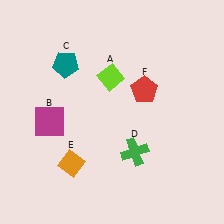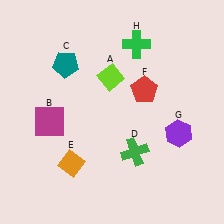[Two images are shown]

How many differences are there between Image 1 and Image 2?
There are 2 differences between the two images.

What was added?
A purple hexagon (G), a green cross (H) were added in Image 2.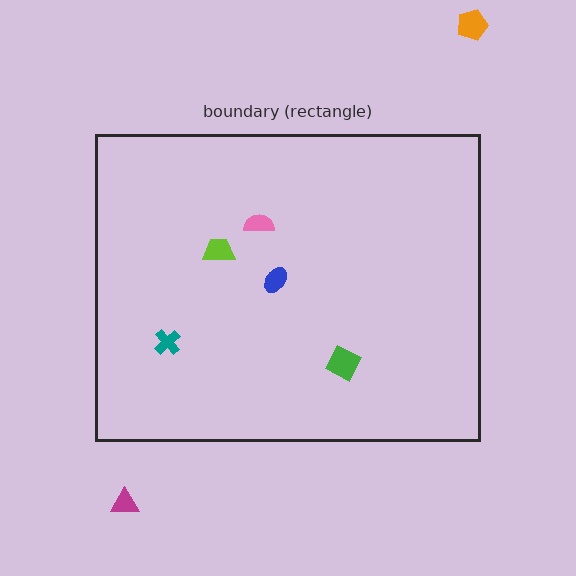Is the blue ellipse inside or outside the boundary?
Inside.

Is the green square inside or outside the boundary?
Inside.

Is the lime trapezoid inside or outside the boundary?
Inside.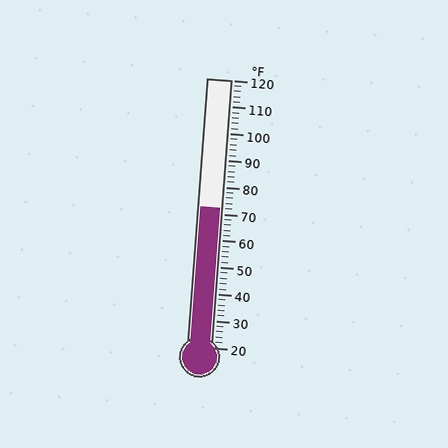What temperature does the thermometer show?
The thermometer shows approximately 72°F.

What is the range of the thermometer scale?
The thermometer scale ranges from 20°F to 120°F.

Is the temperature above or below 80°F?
The temperature is below 80°F.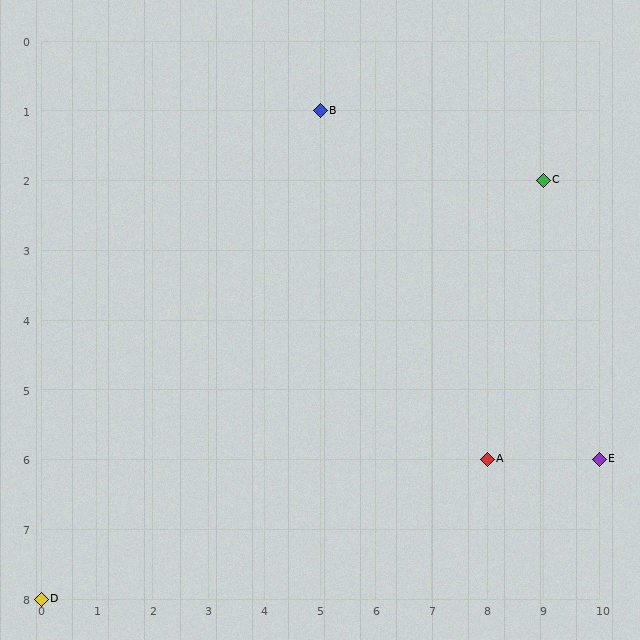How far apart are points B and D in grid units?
Points B and D are 5 columns and 7 rows apart (about 8.6 grid units diagonally).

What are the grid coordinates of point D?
Point D is at grid coordinates (0, 8).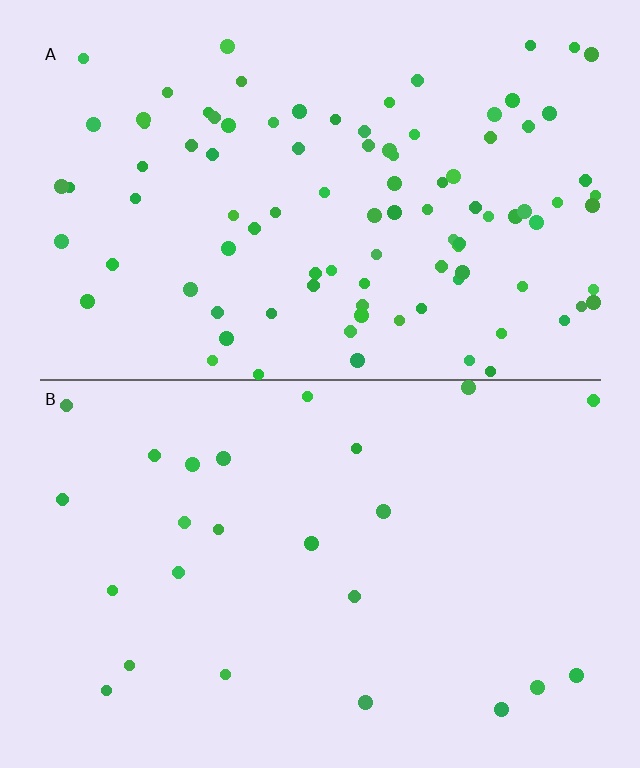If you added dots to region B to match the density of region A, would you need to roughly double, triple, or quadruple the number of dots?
Approximately quadruple.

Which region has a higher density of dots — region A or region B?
A (the top).